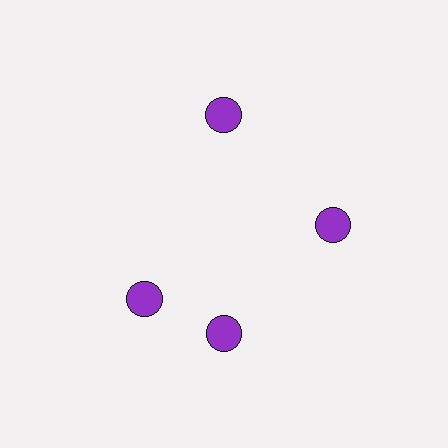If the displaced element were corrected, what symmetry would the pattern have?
It would have 4-fold rotational symmetry — the pattern would map onto itself every 90 degrees.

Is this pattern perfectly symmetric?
No. The 4 purple circles are arranged in a ring, but one element near the 9 o'clock position is rotated out of alignment along the ring, breaking the 4-fold rotational symmetry.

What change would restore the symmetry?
The symmetry would be restored by rotating it back into even spacing with its neighbors so that all 4 circles sit at equal angles and equal distance from the center.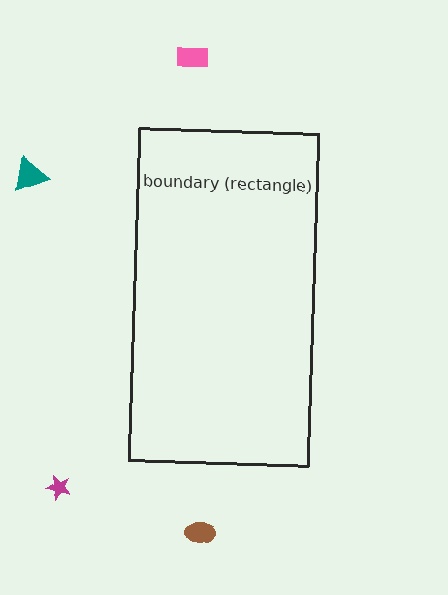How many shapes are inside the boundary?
0 inside, 4 outside.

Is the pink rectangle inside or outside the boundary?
Outside.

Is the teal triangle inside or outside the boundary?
Outside.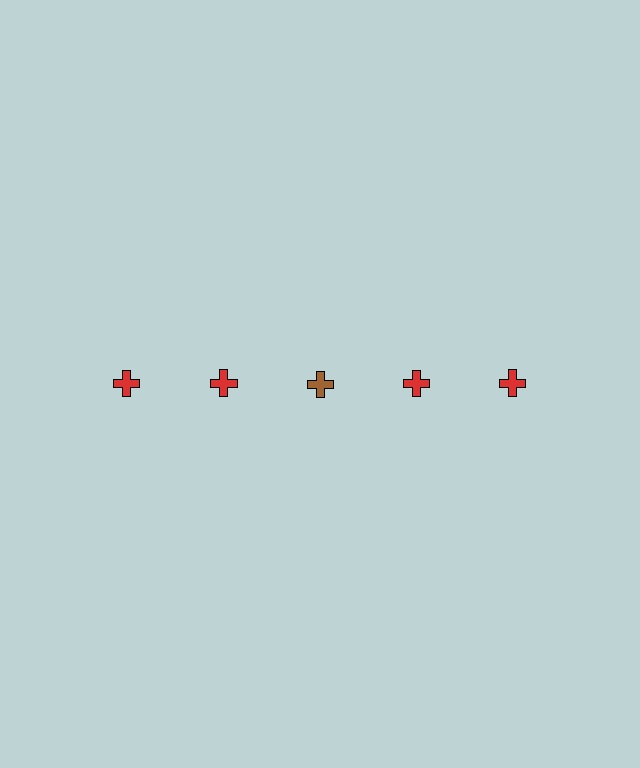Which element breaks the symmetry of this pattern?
The brown cross in the top row, center column breaks the symmetry. All other shapes are red crosses.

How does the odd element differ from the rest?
It has a different color: brown instead of red.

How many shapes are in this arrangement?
There are 5 shapes arranged in a grid pattern.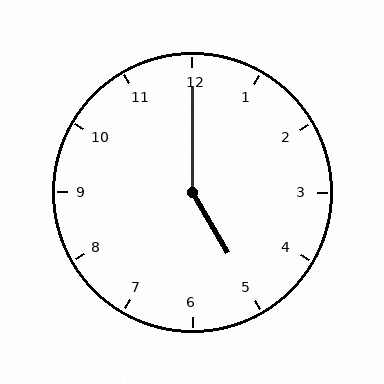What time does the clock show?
5:00.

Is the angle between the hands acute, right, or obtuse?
It is obtuse.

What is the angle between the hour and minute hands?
Approximately 150 degrees.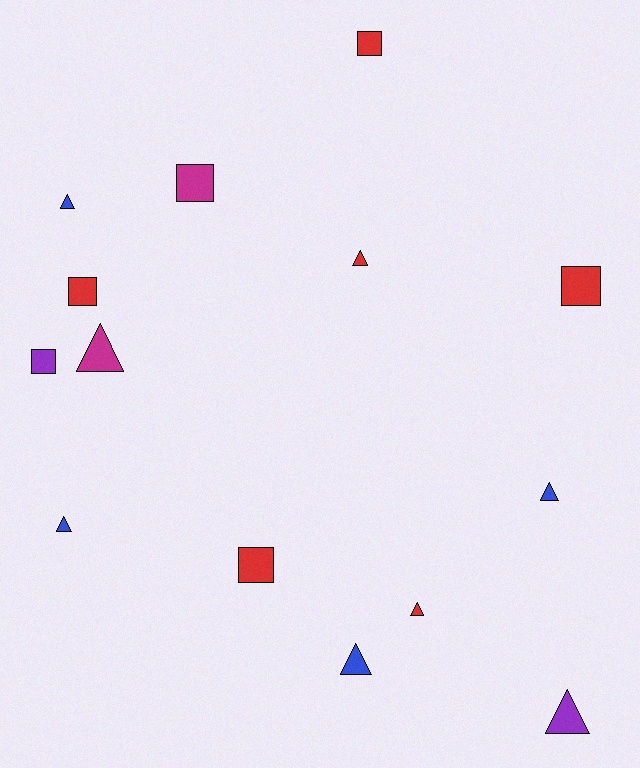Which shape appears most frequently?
Triangle, with 8 objects.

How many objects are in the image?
There are 14 objects.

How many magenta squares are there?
There is 1 magenta square.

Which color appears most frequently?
Red, with 6 objects.